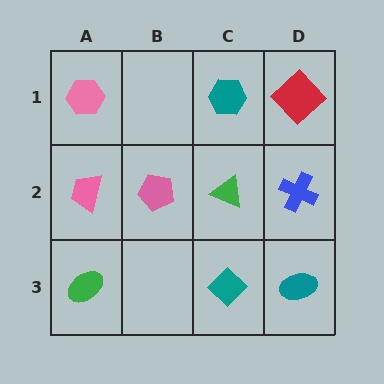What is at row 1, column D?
A red diamond.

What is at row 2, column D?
A blue cross.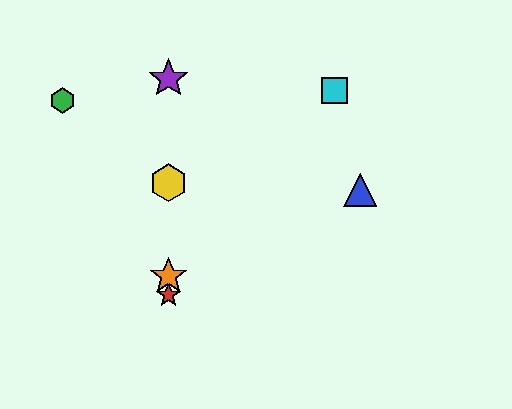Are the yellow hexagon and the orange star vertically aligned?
Yes, both are at x≈169.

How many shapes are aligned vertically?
4 shapes (the red star, the yellow hexagon, the purple star, the orange star) are aligned vertically.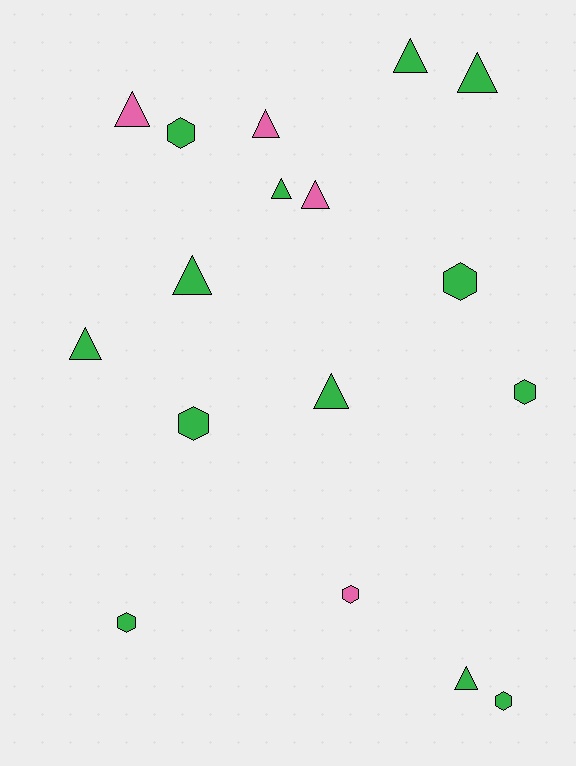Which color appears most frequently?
Green, with 13 objects.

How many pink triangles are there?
There are 3 pink triangles.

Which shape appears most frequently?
Triangle, with 10 objects.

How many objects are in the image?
There are 17 objects.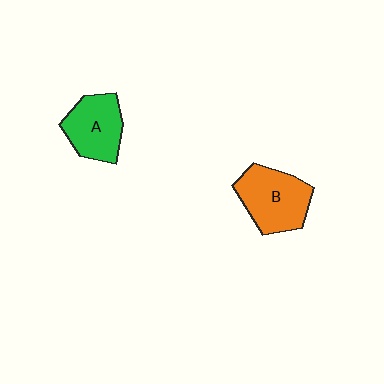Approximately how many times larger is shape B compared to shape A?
Approximately 1.2 times.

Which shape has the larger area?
Shape B (orange).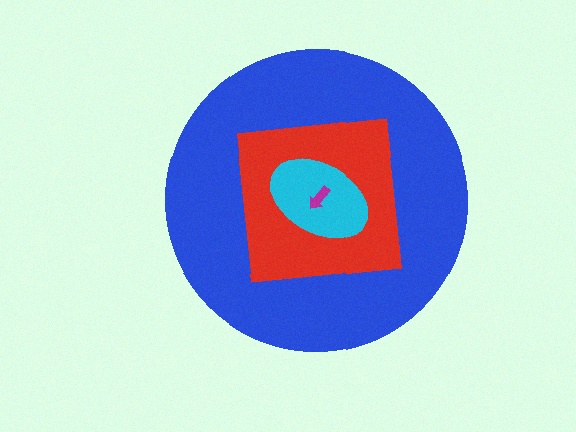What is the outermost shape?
The blue circle.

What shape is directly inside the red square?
The cyan ellipse.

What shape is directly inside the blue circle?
The red square.